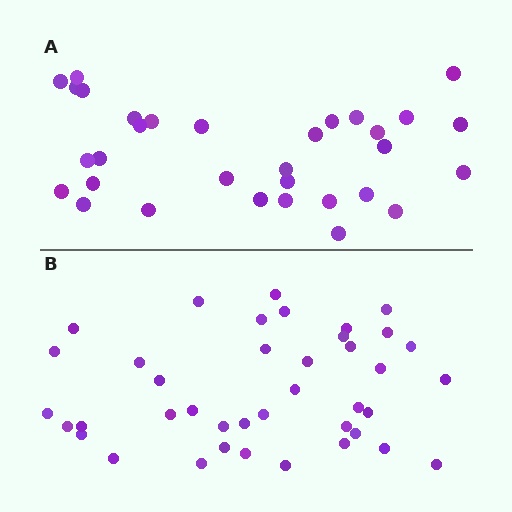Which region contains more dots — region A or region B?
Region B (the bottom region) has more dots.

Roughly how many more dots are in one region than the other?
Region B has roughly 8 or so more dots than region A.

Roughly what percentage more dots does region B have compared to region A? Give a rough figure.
About 25% more.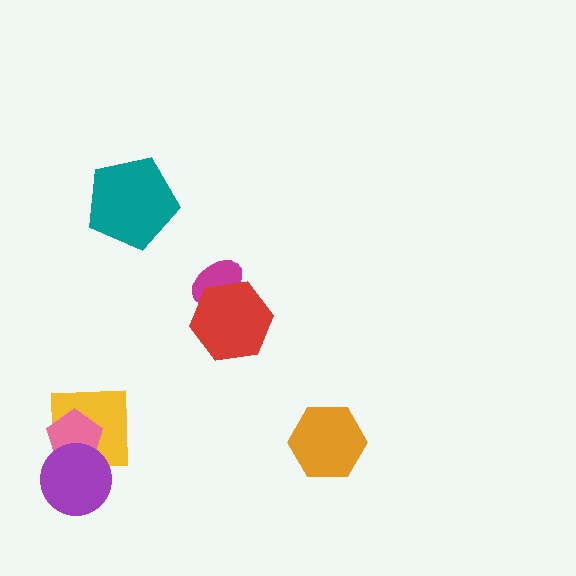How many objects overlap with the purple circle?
2 objects overlap with the purple circle.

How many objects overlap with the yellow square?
2 objects overlap with the yellow square.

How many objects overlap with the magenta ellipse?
1 object overlaps with the magenta ellipse.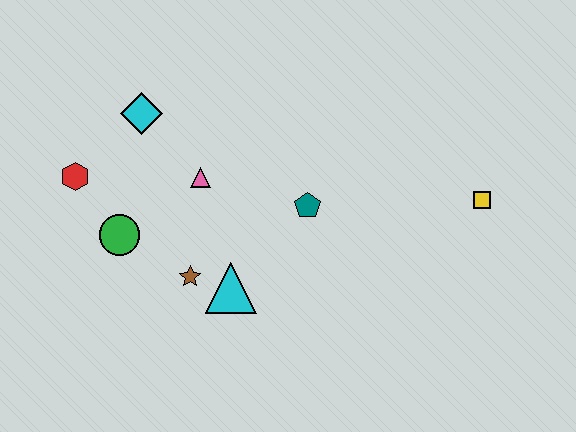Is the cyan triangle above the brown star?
No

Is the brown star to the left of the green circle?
No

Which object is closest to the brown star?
The cyan triangle is closest to the brown star.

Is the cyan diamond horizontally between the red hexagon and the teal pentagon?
Yes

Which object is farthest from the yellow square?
The red hexagon is farthest from the yellow square.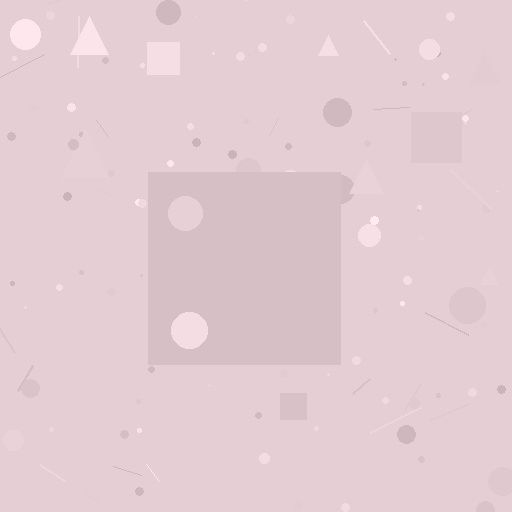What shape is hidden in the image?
A square is hidden in the image.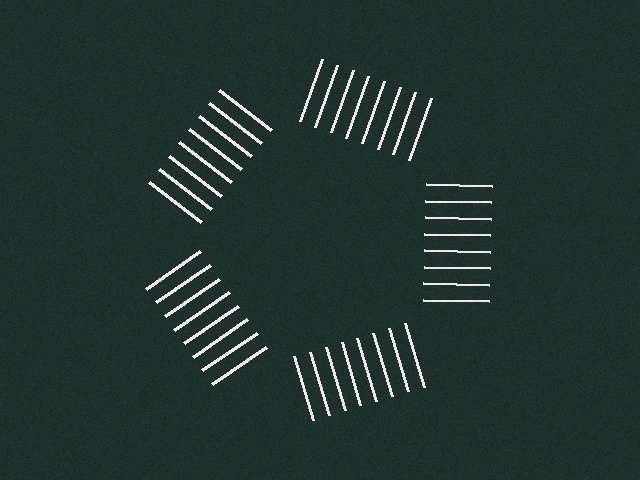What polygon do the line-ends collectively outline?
An illusory pentagon — the line segments terminate on its edges but no continuous stroke is drawn.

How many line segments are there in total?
40 — 8 along each of the 5 edges.